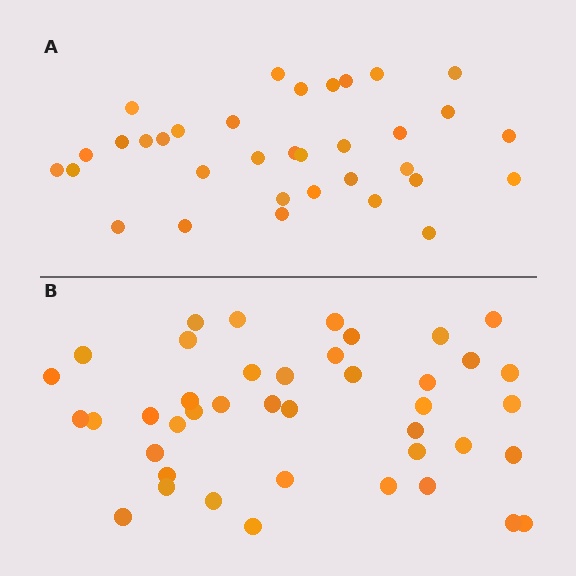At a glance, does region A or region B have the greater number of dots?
Region B (the bottom region) has more dots.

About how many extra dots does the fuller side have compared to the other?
Region B has roughly 8 or so more dots than region A.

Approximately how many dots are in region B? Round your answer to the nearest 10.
About 40 dots. (The exact count is 42, which rounds to 40.)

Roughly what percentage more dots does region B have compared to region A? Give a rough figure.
About 25% more.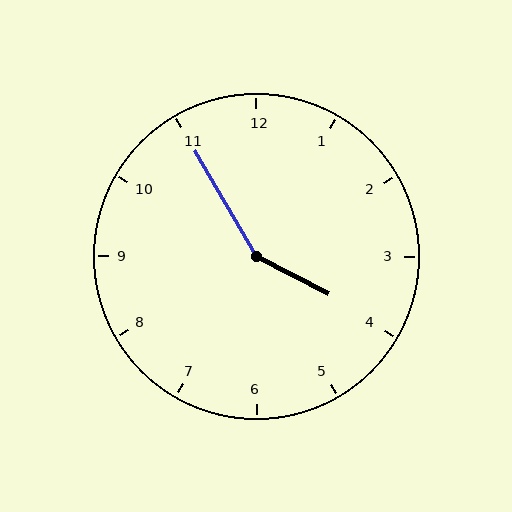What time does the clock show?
3:55.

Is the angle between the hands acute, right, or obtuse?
It is obtuse.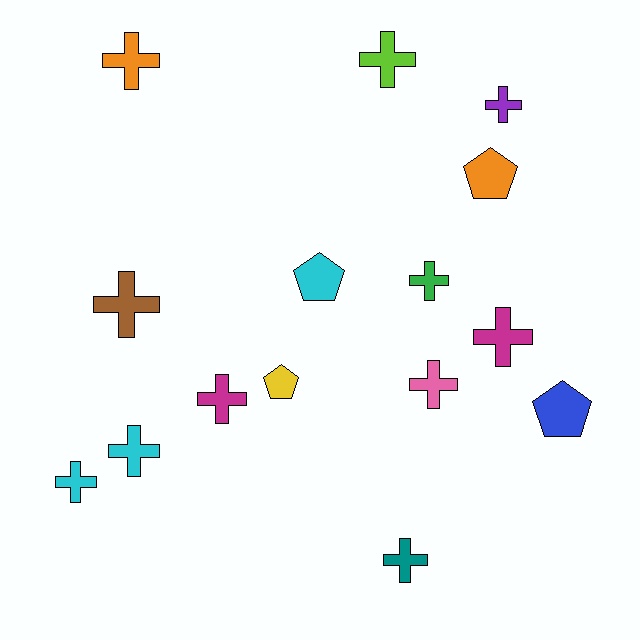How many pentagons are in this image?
There are 4 pentagons.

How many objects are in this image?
There are 15 objects.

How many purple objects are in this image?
There is 1 purple object.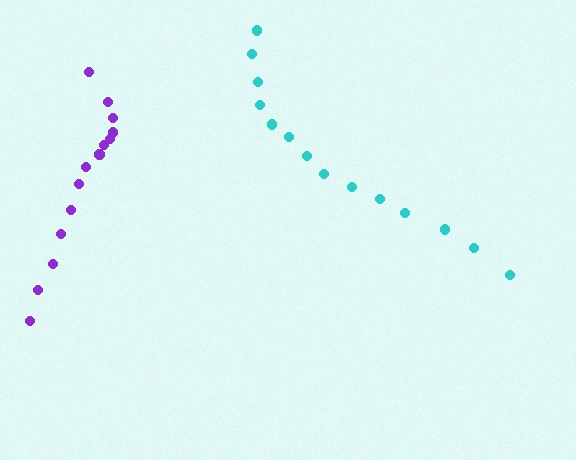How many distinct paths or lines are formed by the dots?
There are 2 distinct paths.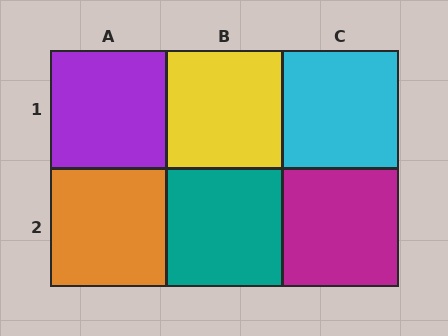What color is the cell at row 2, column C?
Magenta.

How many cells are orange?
1 cell is orange.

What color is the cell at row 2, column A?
Orange.